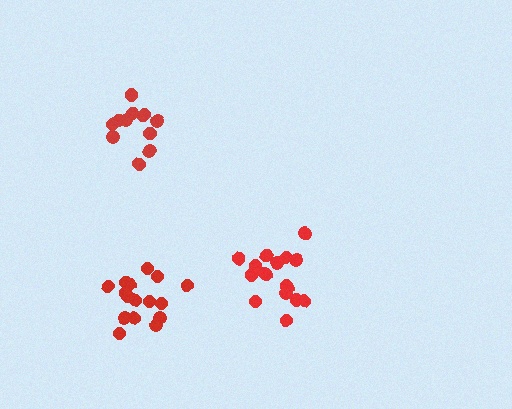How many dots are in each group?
Group 1: 12 dots, Group 2: 17 dots, Group 3: 16 dots (45 total).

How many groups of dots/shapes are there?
There are 3 groups.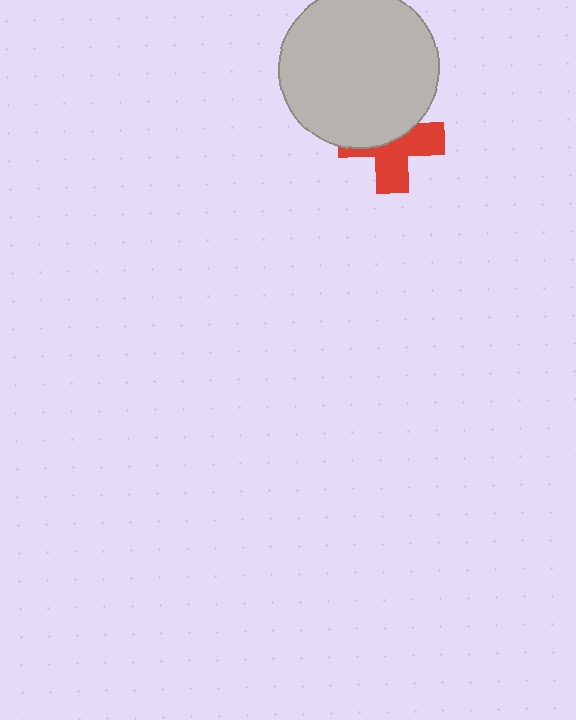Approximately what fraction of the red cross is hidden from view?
Roughly 47% of the red cross is hidden behind the light gray circle.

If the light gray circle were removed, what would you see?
You would see the complete red cross.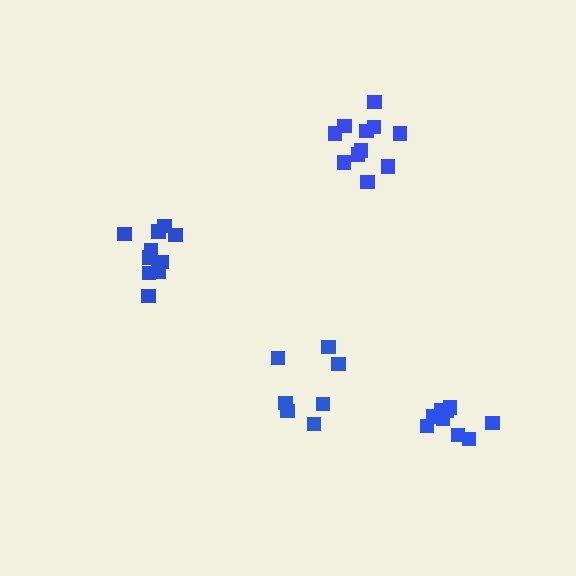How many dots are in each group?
Group 1: 7 dots, Group 2: 11 dots, Group 3: 10 dots, Group 4: 9 dots (37 total).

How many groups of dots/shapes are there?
There are 4 groups.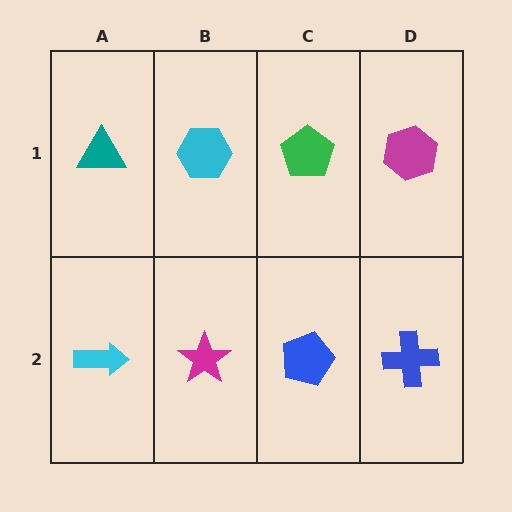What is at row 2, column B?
A magenta star.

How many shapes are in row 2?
4 shapes.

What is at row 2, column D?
A blue cross.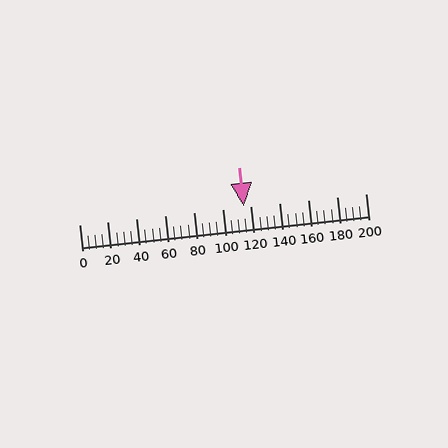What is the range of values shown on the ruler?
The ruler shows values from 0 to 200.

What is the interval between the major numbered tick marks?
The major tick marks are spaced 20 units apart.